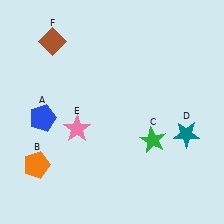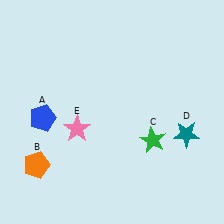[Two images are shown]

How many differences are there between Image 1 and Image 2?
There is 1 difference between the two images.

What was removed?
The brown diamond (F) was removed in Image 2.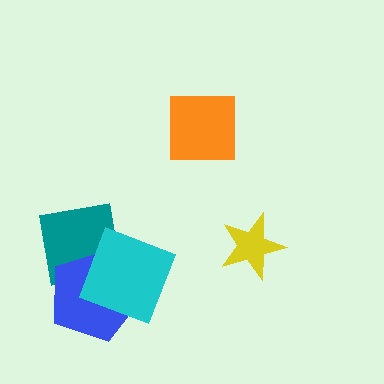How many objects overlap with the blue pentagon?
2 objects overlap with the blue pentagon.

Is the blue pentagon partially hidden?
Yes, it is partially covered by another shape.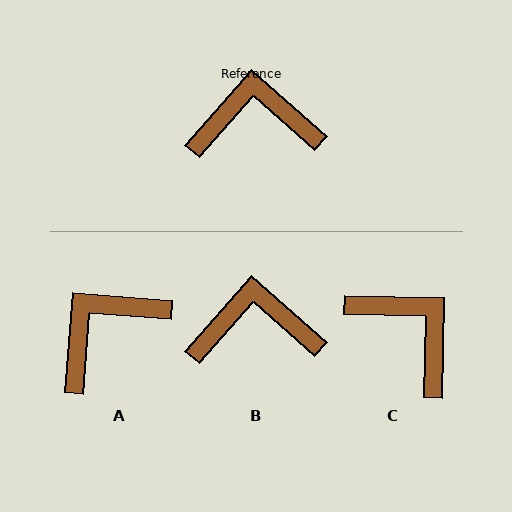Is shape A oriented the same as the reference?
No, it is off by about 37 degrees.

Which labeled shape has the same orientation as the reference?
B.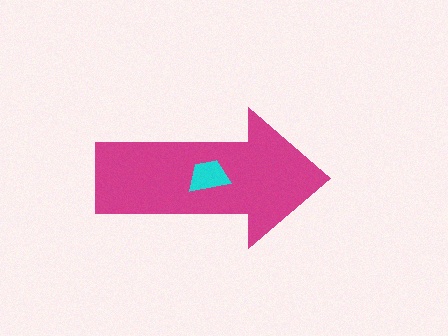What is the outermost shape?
The magenta arrow.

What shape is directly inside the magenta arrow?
The cyan trapezoid.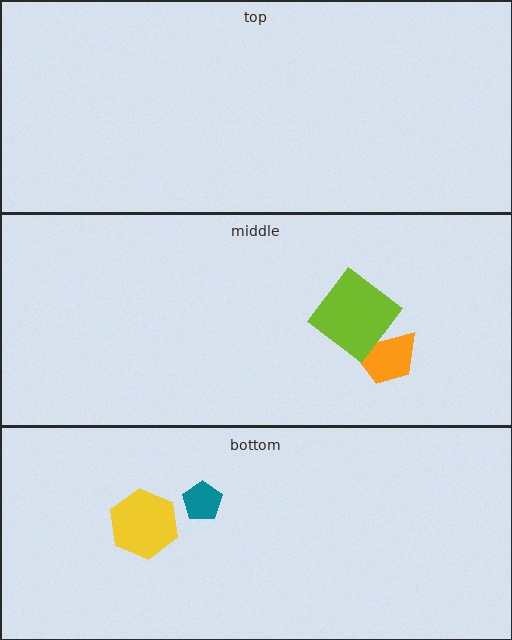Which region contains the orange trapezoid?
The middle region.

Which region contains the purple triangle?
The middle region.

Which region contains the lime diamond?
The middle region.